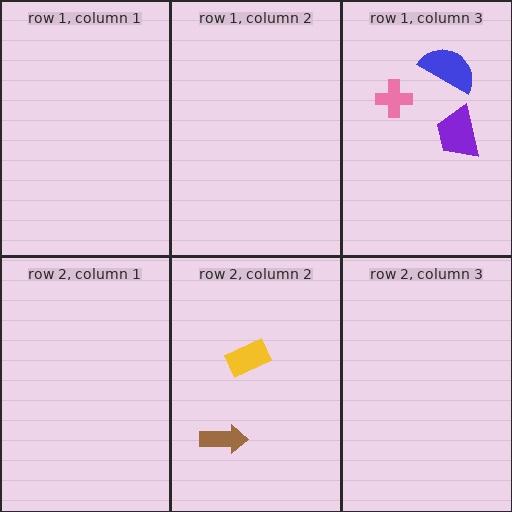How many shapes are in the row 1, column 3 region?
3.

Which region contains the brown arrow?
The row 2, column 2 region.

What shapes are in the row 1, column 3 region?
The blue semicircle, the purple trapezoid, the pink cross.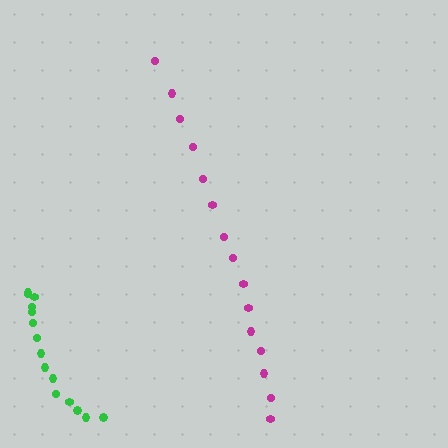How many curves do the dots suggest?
There are 2 distinct paths.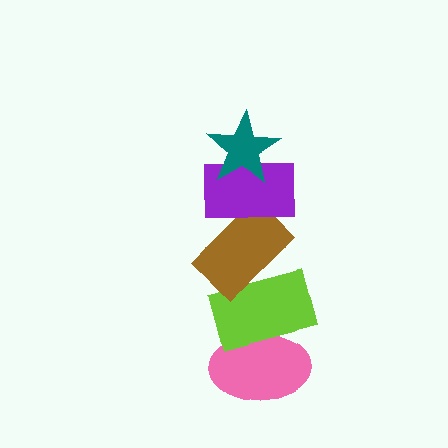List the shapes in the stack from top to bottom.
From top to bottom: the teal star, the purple rectangle, the brown rectangle, the lime rectangle, the pink ellipse.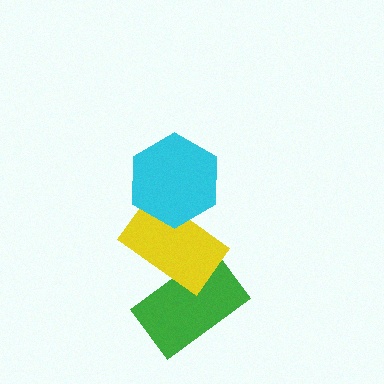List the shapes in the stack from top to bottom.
From top to bottom: the cyan hexagon, the yellow rectangle, the green rectangle.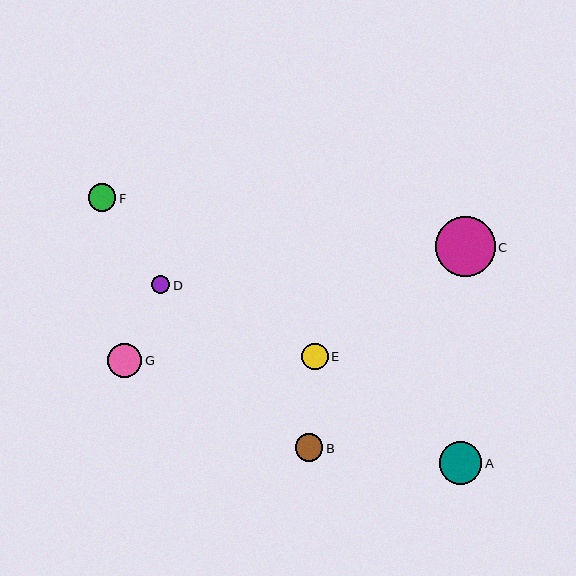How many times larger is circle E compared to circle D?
Circle E is approximately 1.4 times the size of circle D.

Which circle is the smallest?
Circle D is the smallest with a size of approximately 19 pixels.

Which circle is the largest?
Circle C is the largest with a size of approximately 60 pixels.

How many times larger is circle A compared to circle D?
Circle A is approximately 2.3 times the size of circle D.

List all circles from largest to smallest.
From largest to smallest: C, A, G, F, B, E, D.